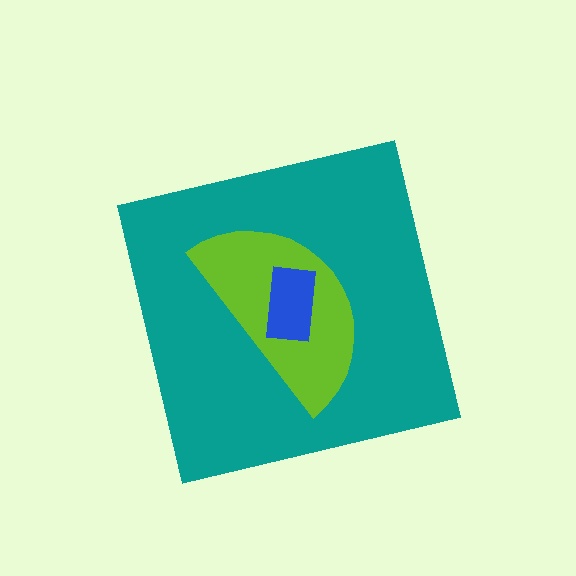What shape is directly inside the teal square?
The lime semicircle.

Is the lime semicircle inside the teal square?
Yes.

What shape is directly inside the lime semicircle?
The blue rectangle.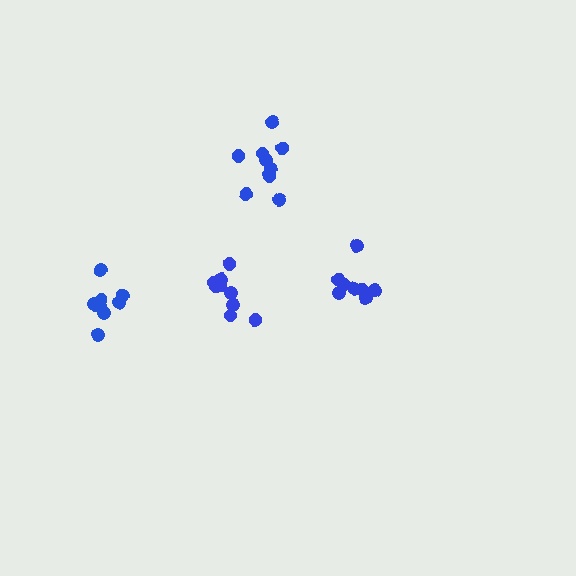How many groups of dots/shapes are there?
There are 4 groups.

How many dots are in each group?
Group 1: 9 dots, Group 2: 8 dots, Group 3: 10 dots, Group 4: 10 dots (37 total).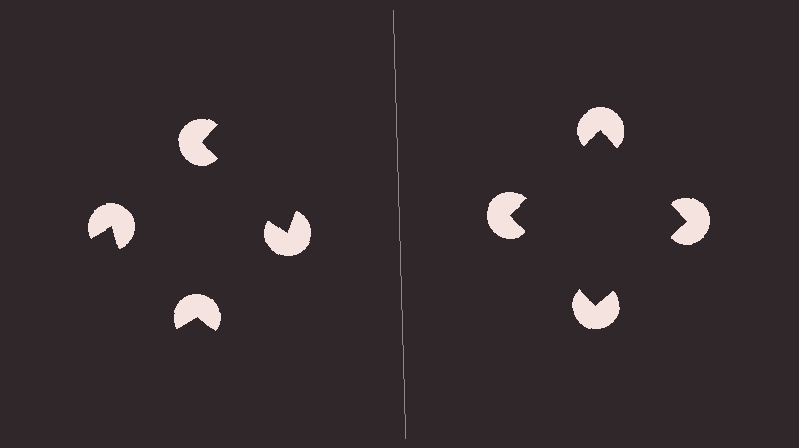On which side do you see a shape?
An illusory square appears on the right side. On the left side the wedge cuts are rotated, so no coherent shape forms.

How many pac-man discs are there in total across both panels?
8 — 4 on each side.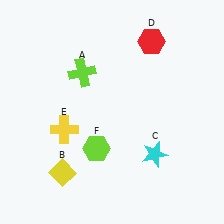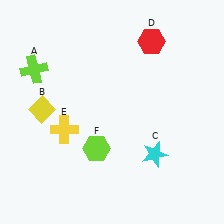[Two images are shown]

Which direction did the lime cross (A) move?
The lime cross (A) moved left.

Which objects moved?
The objects that moved are: the lime cross (A), the yellow diamond (B).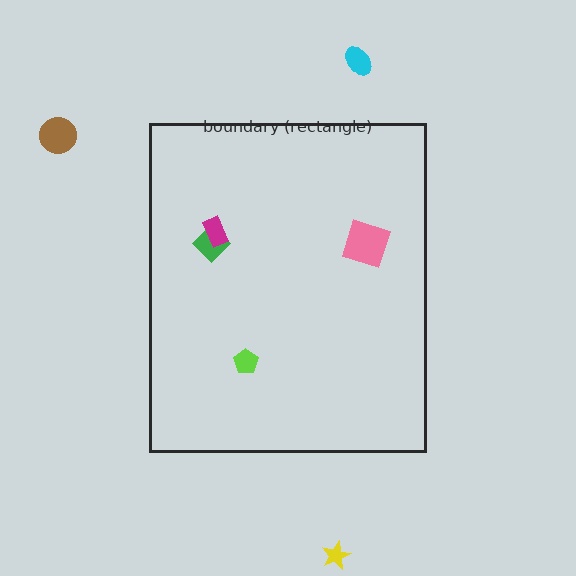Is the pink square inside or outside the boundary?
Inside.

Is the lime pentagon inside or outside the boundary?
Inside.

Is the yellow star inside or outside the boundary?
Outside.